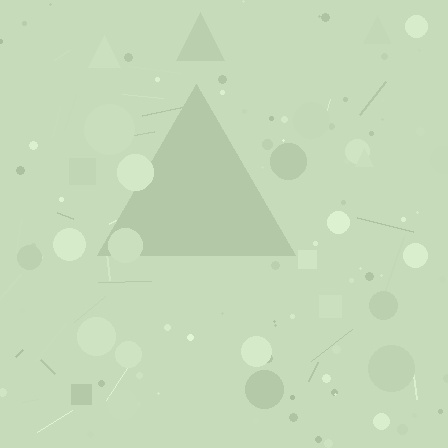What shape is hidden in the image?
A triangle is hidden in the image.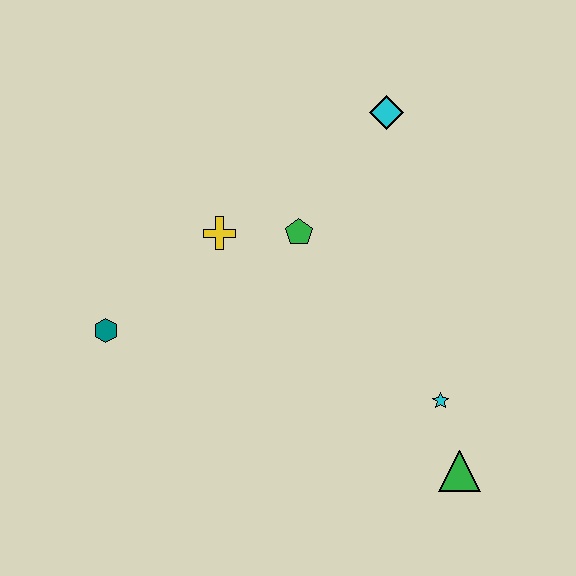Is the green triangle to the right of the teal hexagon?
Yes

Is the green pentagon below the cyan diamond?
Yes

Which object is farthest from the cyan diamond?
The green triangle is farthest from the cyan diamond.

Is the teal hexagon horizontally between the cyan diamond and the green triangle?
No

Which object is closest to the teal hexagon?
The yellow cross is closest to the teal hexagon.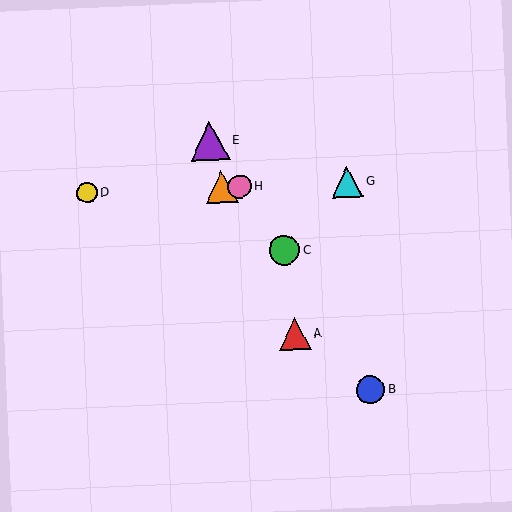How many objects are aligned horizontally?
4 objects (D, F, G, H) are aligned horizontally.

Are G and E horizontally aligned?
No, G is at y≈182 and E is at y≈141.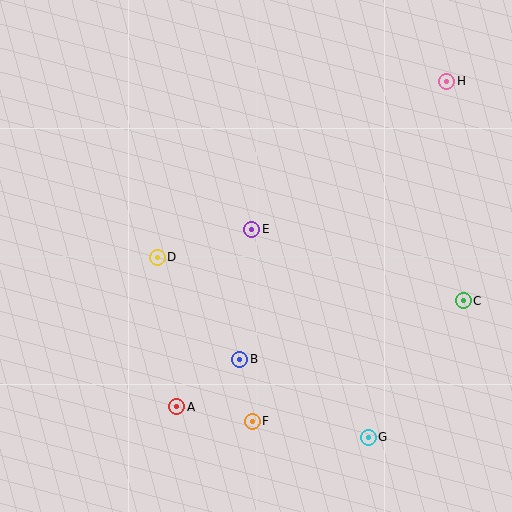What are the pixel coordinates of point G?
Point G is at (368, 437).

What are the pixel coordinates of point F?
Point F is at (252, 421).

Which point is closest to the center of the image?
Point E at (252, 229) is closest to the center.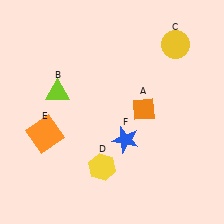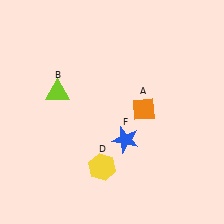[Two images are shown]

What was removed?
The orange square (E), the yellow circle (C) were removed in Image 2.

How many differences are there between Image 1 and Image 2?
There are 2 differences between the two images.